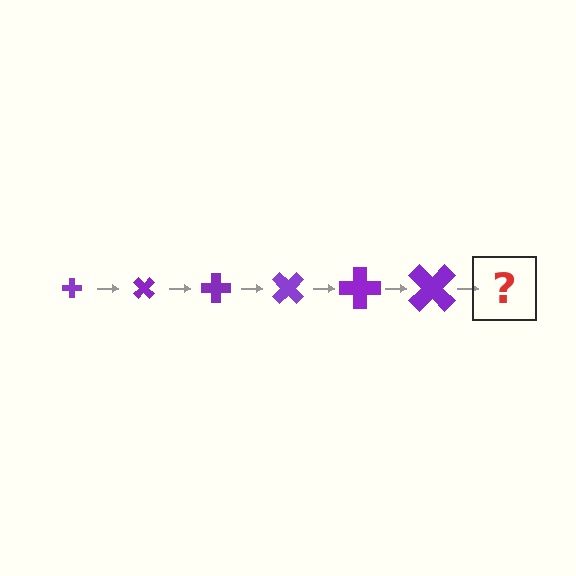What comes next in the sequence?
The next element should be a cross, larger than the previous one and rotated 270 degrees from the start.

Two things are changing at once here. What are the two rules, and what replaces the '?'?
The two rules are that the cross grows larger each step and it rotates 45 degrees each step. The '?' should be a cross, larger than the previous one and rotated 270 degrees from the start.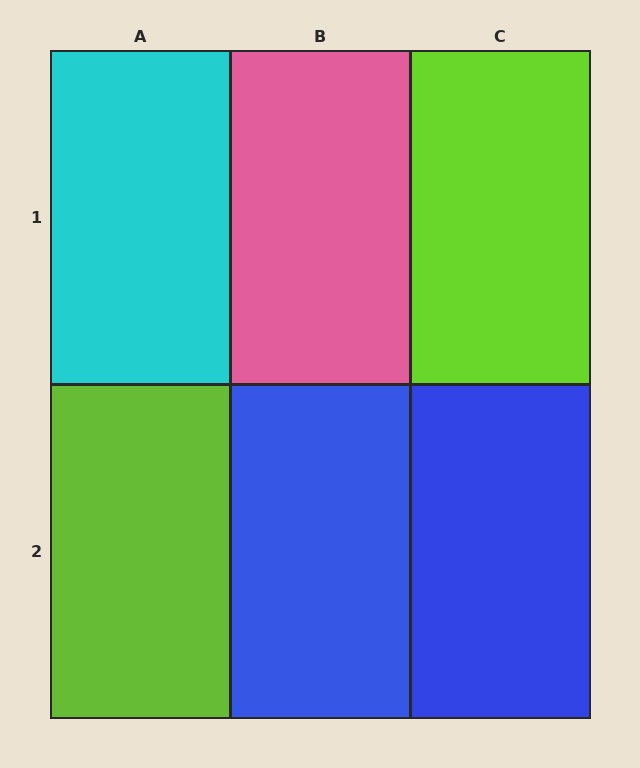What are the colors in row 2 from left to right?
Lime, blue, blue.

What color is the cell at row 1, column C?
Lime.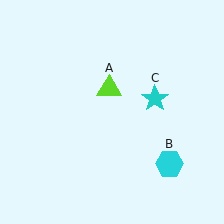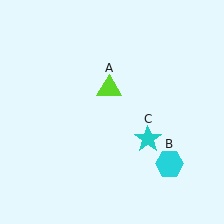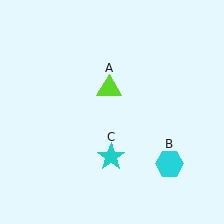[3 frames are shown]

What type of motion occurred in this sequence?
The cyan star (object C) rotated clockwise around the center of the scene.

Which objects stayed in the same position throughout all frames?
Lime triangle (object A) and cyan hexagon (object B) remained stationary.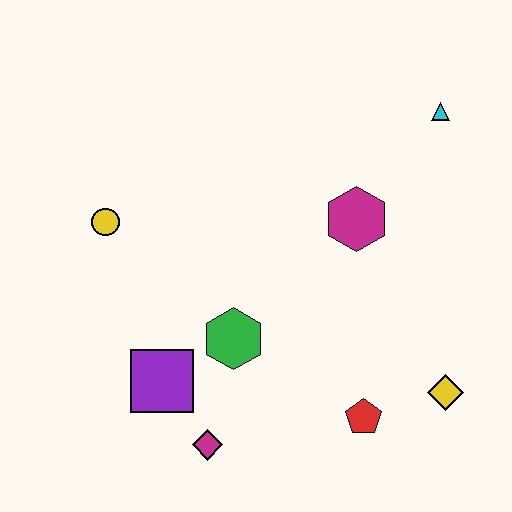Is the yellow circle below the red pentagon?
No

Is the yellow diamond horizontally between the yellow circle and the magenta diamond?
No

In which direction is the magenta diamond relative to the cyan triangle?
The magenta diamond is below the cyan triangle.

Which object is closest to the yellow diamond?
The red pentagon is closest to the yellow diamond.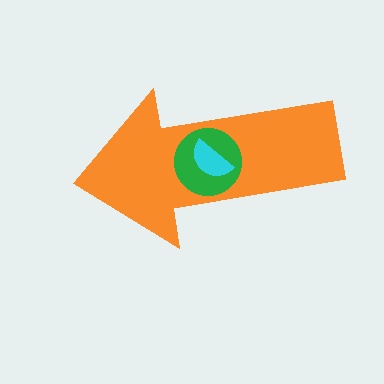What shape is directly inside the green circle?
The cyan semicircle.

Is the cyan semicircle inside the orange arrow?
Yes.